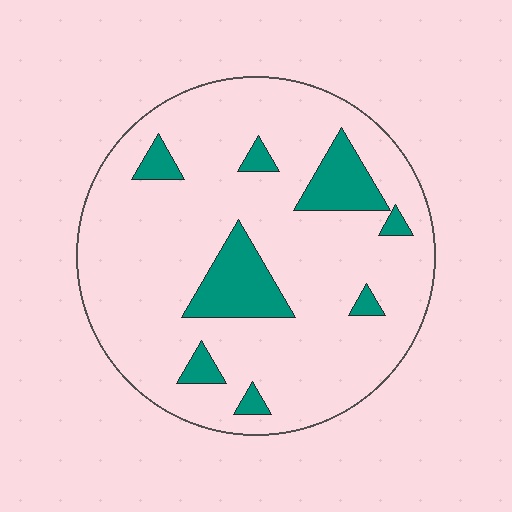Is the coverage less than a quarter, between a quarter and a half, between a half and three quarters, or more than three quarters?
Less than a quarter.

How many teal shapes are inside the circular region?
8.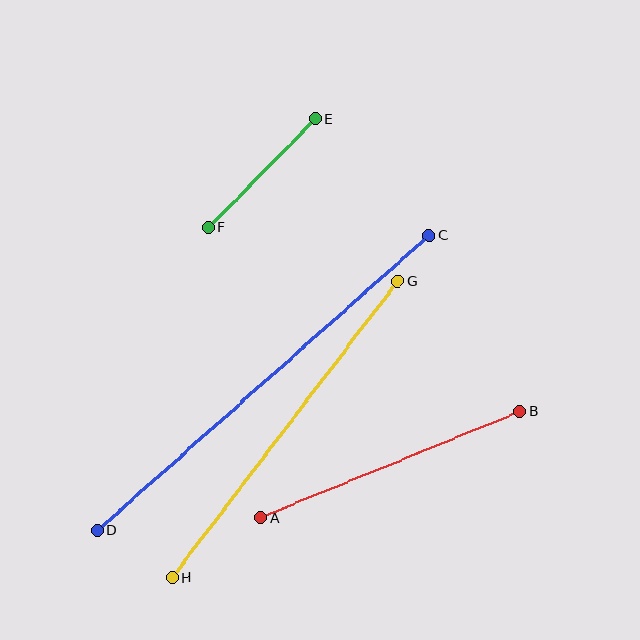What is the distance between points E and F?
The distance is approximately 152 pixels.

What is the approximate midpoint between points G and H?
The midpoint is at approximately (285, 429) pixels.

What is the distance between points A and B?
The distance is approximately 280 pixels.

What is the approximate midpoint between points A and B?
The midpoint is at approximately (390, 465) pixels.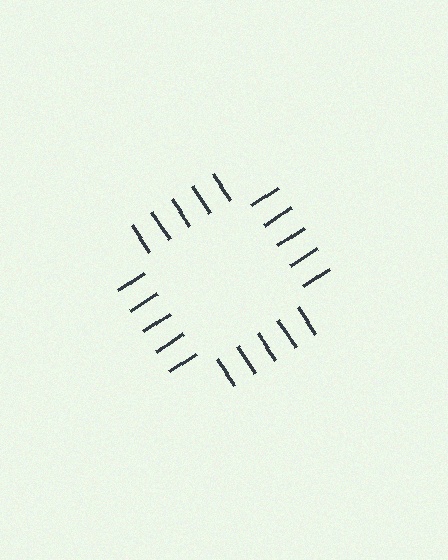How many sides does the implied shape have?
4 sides — the line-ends trace a square.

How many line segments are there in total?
20 — 5 along each of the 4 edges.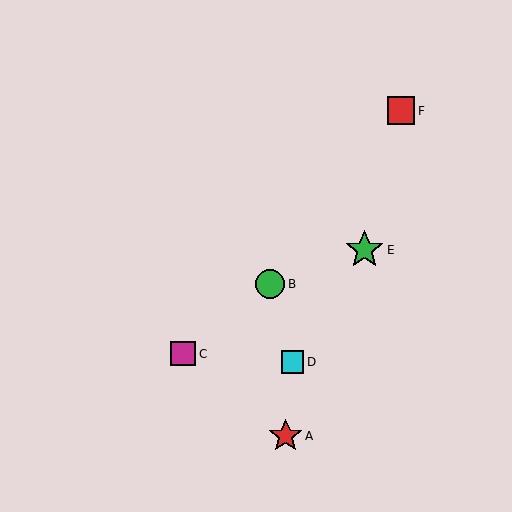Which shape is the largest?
The green star (labeled E) is the largest.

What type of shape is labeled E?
Shape E is a green star.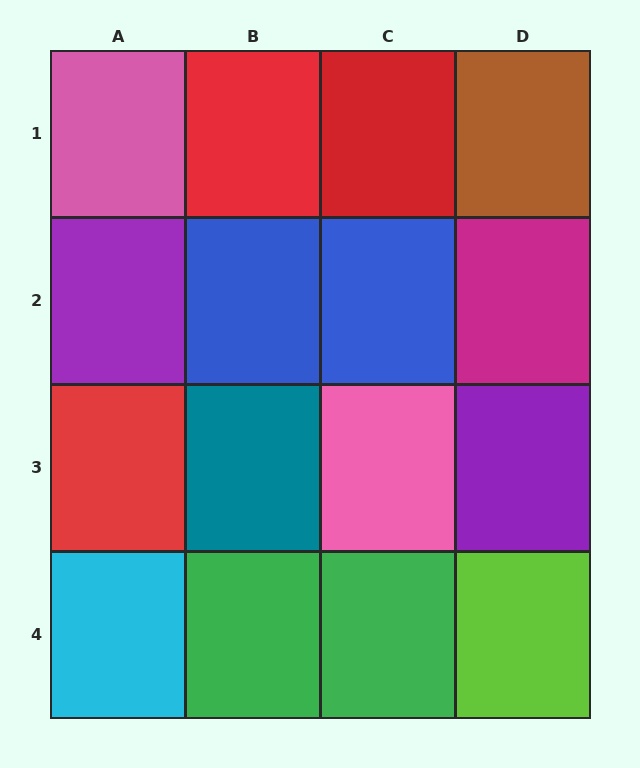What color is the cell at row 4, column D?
Lime.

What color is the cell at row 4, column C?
Green.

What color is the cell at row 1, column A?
Pink.